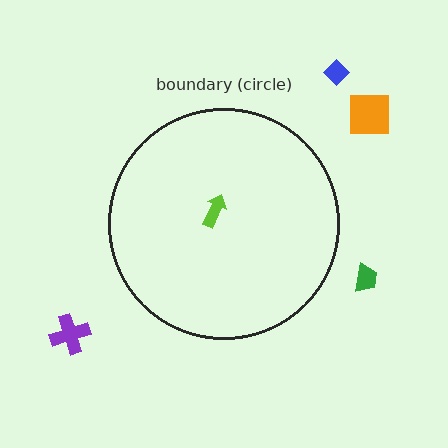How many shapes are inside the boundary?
1 inside, 4 outside.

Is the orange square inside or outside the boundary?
Outside.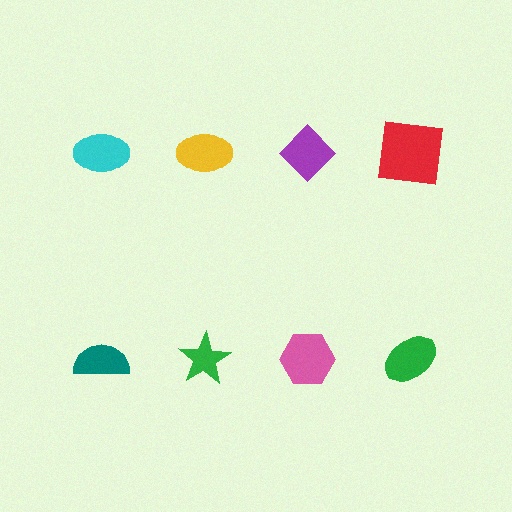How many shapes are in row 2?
4 shapes.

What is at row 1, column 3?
A purple diamond.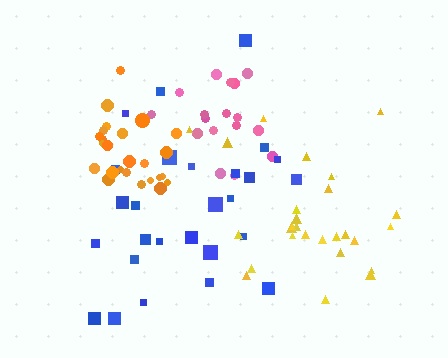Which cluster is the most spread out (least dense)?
Blue.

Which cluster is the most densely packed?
Orange.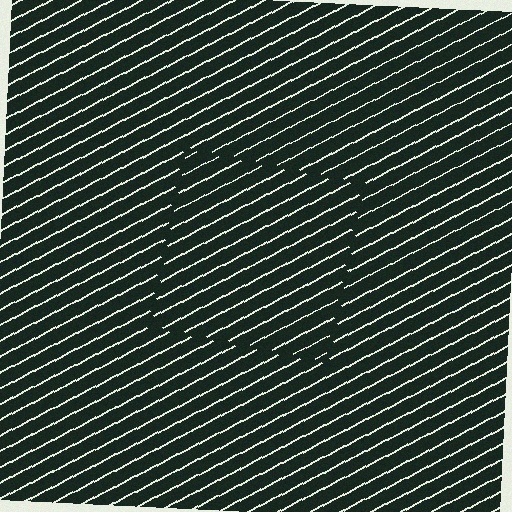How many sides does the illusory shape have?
4 sides — the line-ends trace a square.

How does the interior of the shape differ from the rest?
The interior of the shape contains the same grating, shifted by half a period — the contour is defined by the phase discontinuity where line-ends from the inner and outer gratings abut.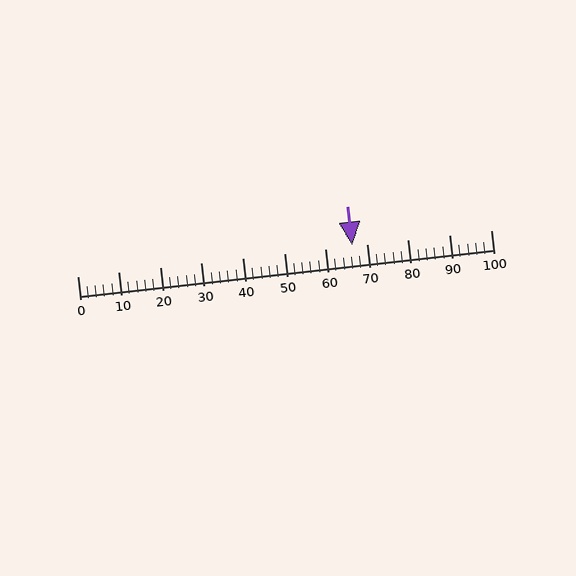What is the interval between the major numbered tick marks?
The major tick marks are spaced 10 units apart.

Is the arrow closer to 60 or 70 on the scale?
The arrow is closer to 70.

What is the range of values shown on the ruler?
The ruler shows values from 0 to 100.